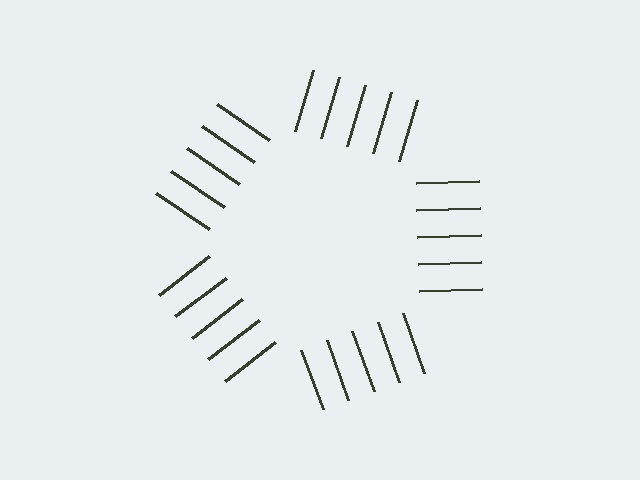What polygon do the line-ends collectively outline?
An illusory pentagon — the line segments terminate on its edges but no continuous stroke is drawn.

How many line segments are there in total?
25 — 5 along each of the 5 edges.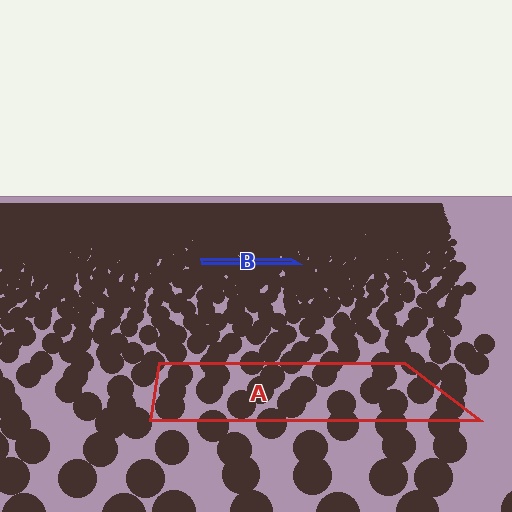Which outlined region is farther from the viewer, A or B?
Region B is farther from the viewer — the texture elements inside it appear smaller and more densely packed.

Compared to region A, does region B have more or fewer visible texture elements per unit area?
Region B has more texture elements per unit area — they are packed more densely because it is farther away.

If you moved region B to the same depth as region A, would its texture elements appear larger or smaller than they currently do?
They would appear larger. At a closer depth, the same texture elements are projected at a bigger on-screen size.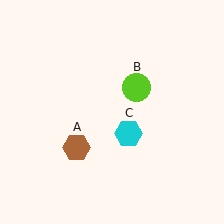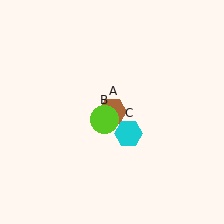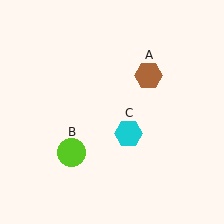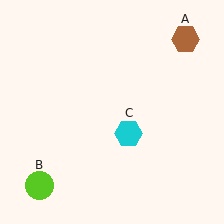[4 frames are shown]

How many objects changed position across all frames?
2 objects changed position: brown hexagon (object A), lime circle (object B).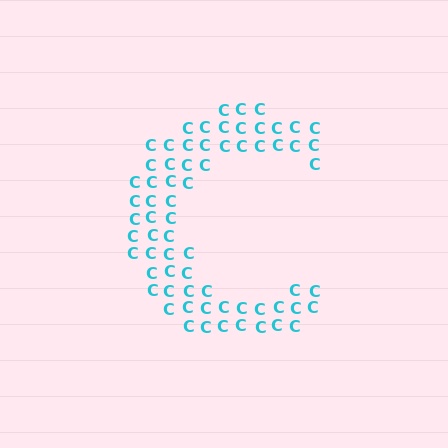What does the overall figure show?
The overall figure shows the letter C.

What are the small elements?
The small elements are letter C's.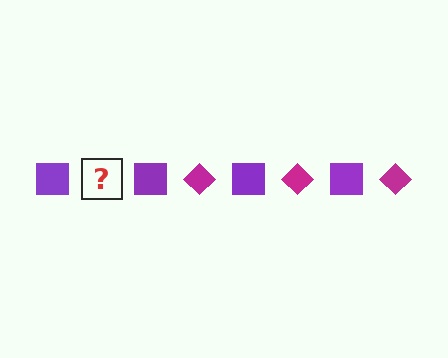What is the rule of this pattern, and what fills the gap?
The rule is that the pattern alternates between purple square and magenta diamond. The gap should be filled with a magenta diamond.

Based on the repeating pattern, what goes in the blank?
The blank should be a magenta diamond.